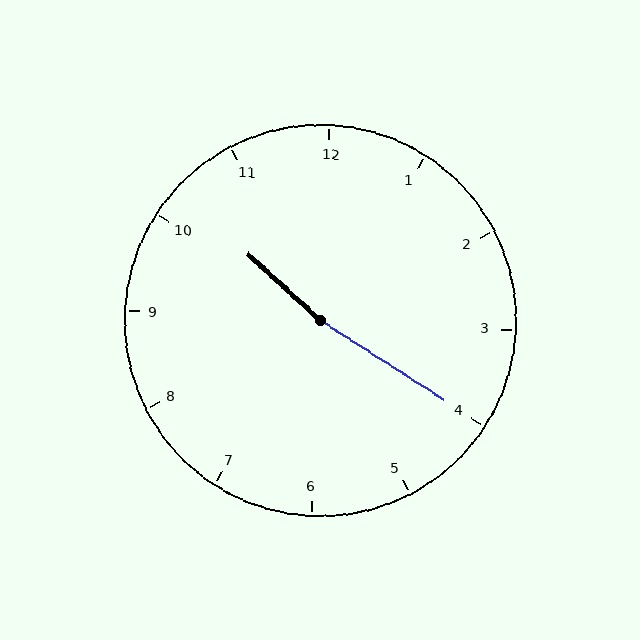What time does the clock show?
10:20.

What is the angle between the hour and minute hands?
Approximately 170 degrees.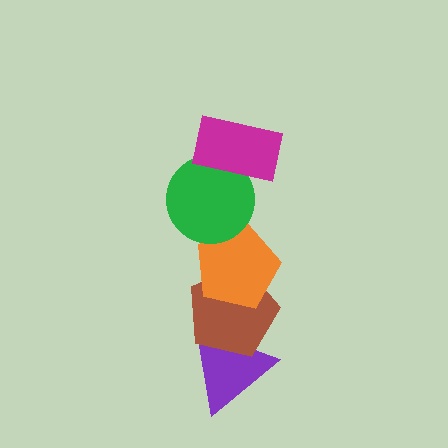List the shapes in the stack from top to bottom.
From top to bottom: the magenta rectangle, the green circle, the orange pentagon, the brown pentagon, the purple triangle.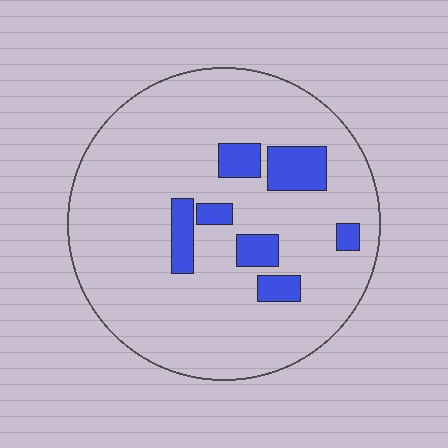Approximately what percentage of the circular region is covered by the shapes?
Approximately 15%.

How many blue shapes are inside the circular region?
7.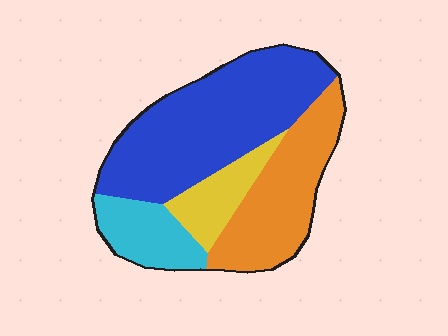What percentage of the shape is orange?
Orange takes up between a sixth and a third of the shape.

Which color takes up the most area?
Blue, at roughly 45%.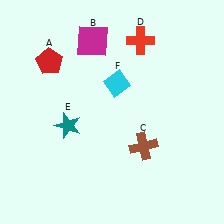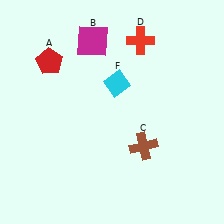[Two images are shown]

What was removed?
The teal star (E) was removed in Image 2.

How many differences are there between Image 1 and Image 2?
There is 1 difference between the two images.